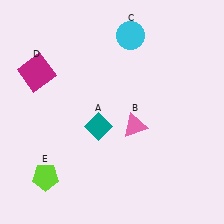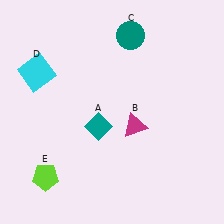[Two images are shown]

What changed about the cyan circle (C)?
In Image 1, C is cyan. In Image 2, it changed to teal.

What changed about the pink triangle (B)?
In Image 1, B is pink. In Image 2, it changed to magenta.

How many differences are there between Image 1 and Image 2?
There are 3 differences between the two images.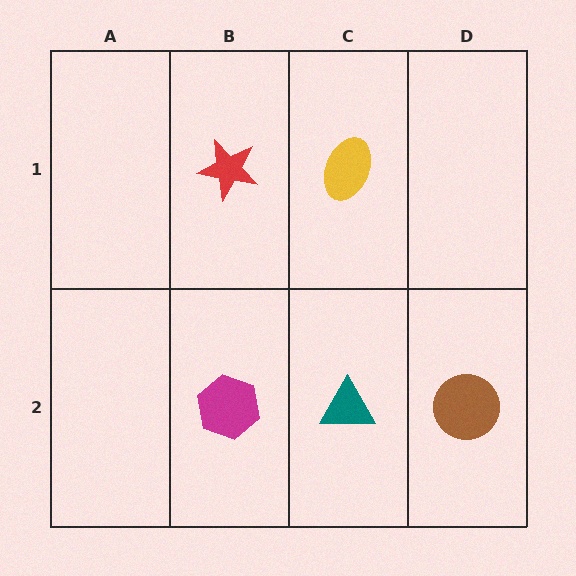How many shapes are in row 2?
3 shapes.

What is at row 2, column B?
A magenta hexagon.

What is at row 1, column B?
A red star.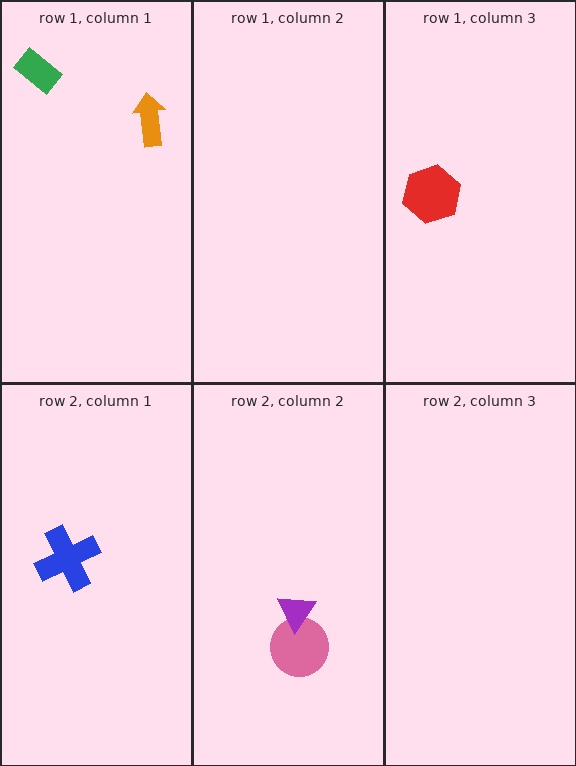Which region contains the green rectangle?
The row 1, column 1 region.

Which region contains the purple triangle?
The row 2, column 2 region.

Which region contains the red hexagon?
The row 1, column 3 region.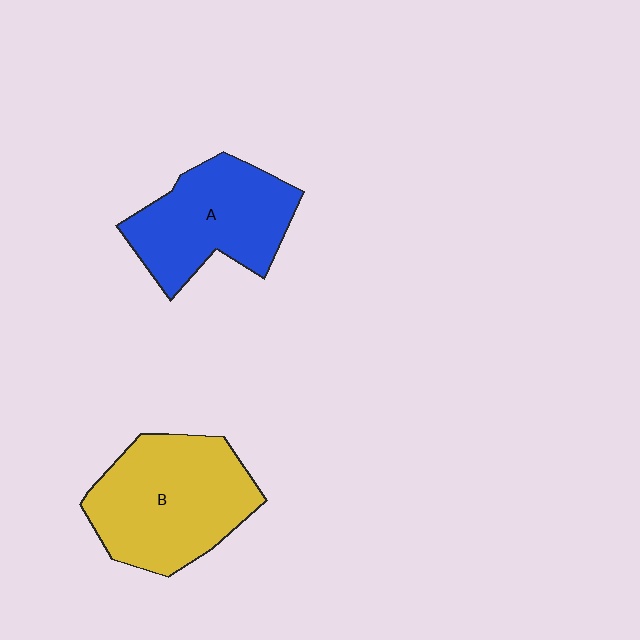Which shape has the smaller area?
Shape A (blue).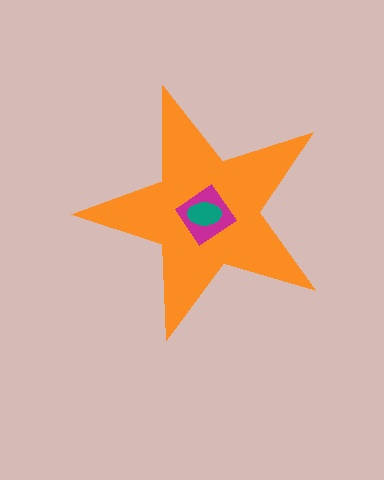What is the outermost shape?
The orange star.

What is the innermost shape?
The teal ellipse.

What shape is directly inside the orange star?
The magenta diamond.